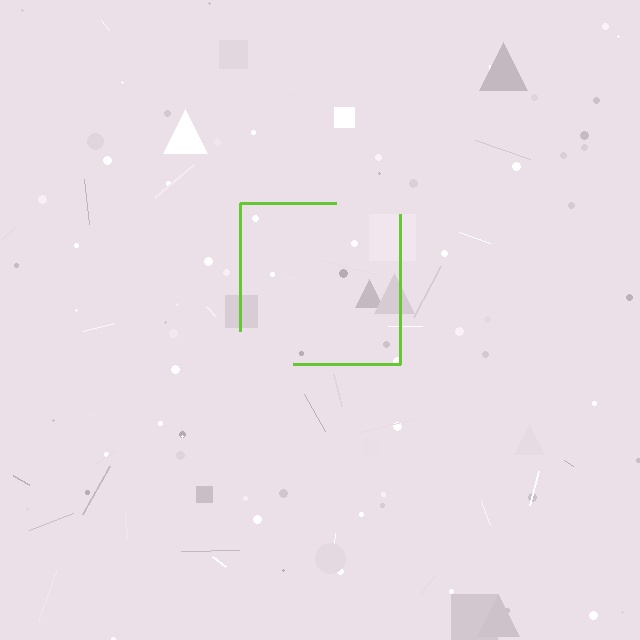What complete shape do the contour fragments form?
The contour fragments form a square.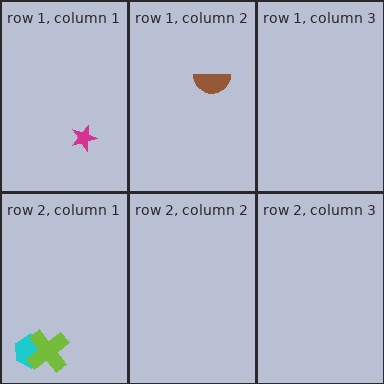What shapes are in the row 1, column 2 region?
The brown semicircle.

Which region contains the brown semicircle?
The row 1, column 2 region.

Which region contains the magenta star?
The row 1, column 1 region.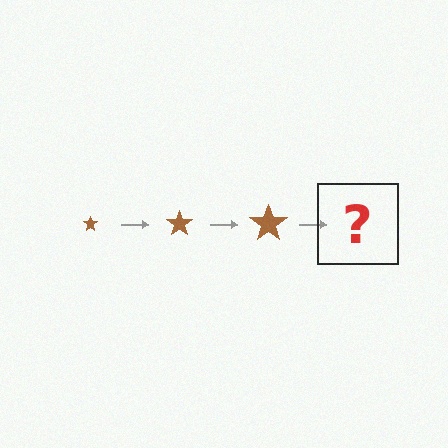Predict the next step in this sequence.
The next step is a brown star, larger than the previous one.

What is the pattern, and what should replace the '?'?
The pattern is that the star gets progressively larger each step. The '?' should be a brown star, larger than the previous one.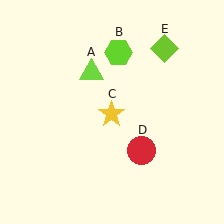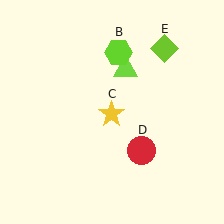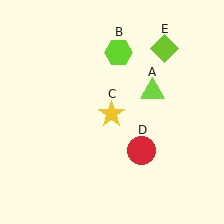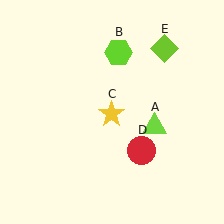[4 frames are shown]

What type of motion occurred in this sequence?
The lime triangle (object A) rotated clockwise around the center of the scene.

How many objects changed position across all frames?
1 object changed position: lime triangle (object A).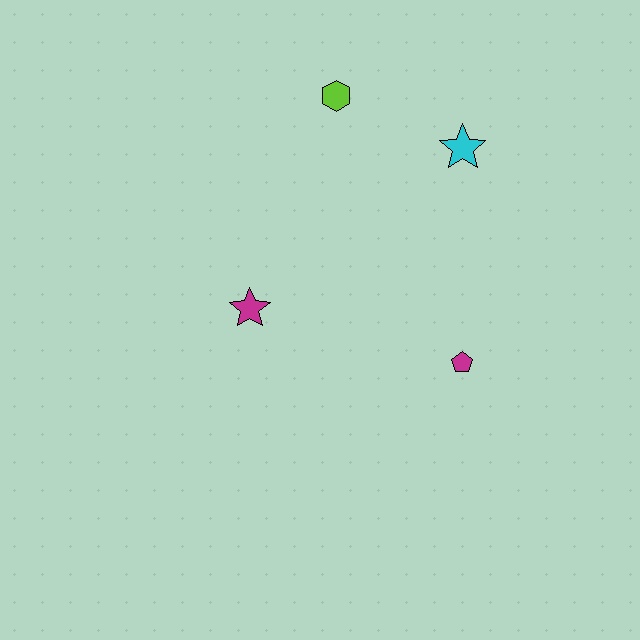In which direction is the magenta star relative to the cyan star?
The magenta star is to the left of the cyan star.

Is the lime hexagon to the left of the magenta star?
No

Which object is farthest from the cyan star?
The magenta star is farthest from the cyan star.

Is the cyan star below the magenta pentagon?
No